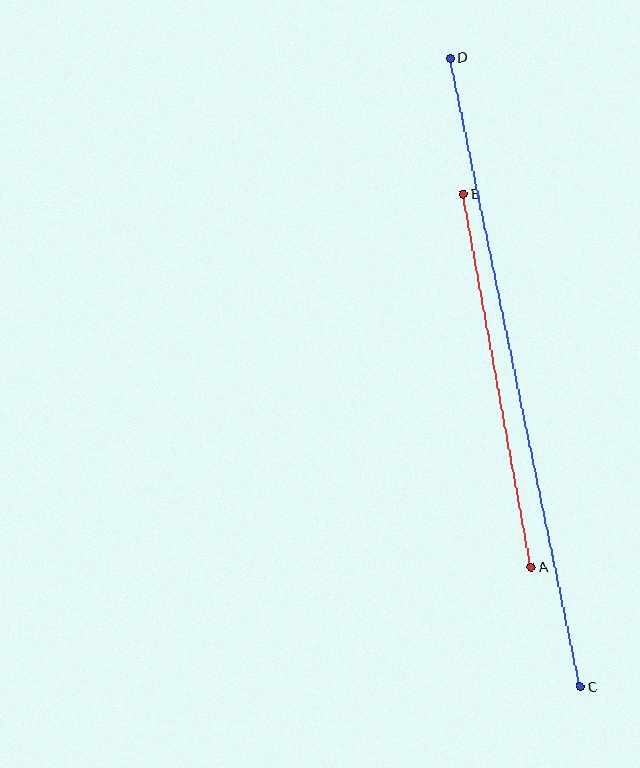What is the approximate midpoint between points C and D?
The midpoint is at approximately (515, 373) pixels.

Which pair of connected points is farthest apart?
Points C and D are farthest apart.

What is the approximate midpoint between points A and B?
The midpoint is at approximately (497, 381) pixels.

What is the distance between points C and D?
The distance is approximately 642 pixels.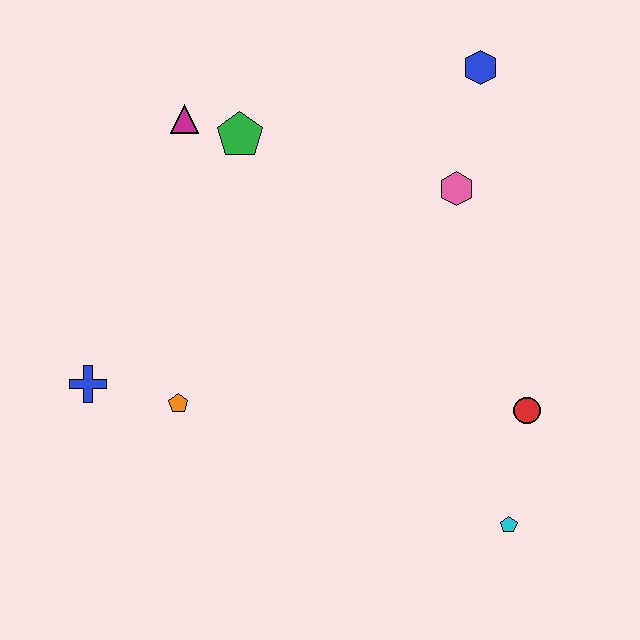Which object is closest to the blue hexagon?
The pink hexagon is closest to the blue hexagon.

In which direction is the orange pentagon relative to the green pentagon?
The orange pentagon is below the green pentagon.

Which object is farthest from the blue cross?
The blue hexagon is farthest from the blue cross.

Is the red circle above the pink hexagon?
No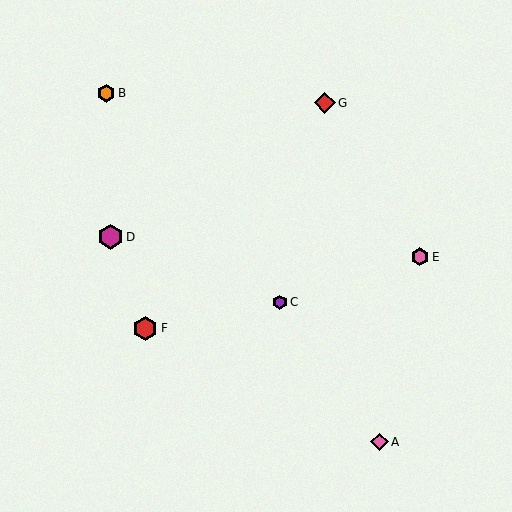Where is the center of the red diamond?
The center of the red diamond is at (325, 103).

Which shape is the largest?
The magenta hexagon (labeled D) is the largest.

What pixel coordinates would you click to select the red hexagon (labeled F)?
Click at (145, 328) to select the red hexagon F.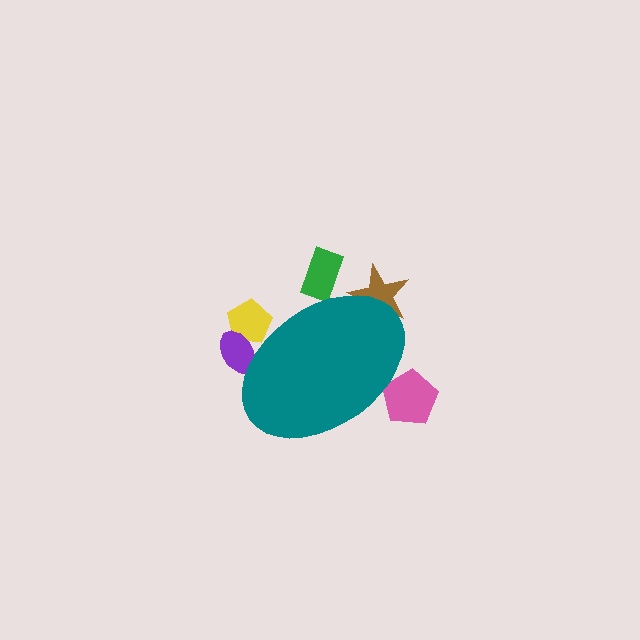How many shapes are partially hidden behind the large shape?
5 shapes are partially hidden.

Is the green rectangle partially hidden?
Yes, the green rectangle is partially hidden behind the teal ellipse.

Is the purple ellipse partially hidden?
Yes, the purple ellipse is partially hidden behind the teal ellipse.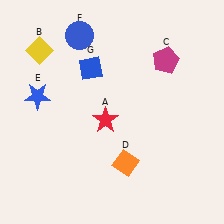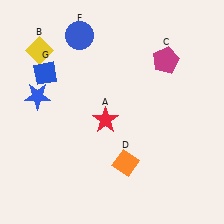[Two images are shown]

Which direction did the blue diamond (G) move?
The blue diamond (G) moved left.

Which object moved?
The blue diamond (G) moved left.